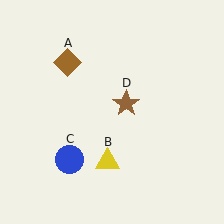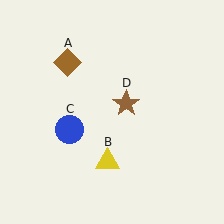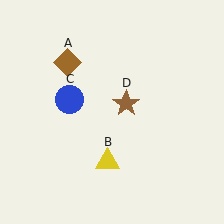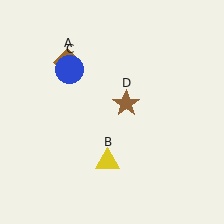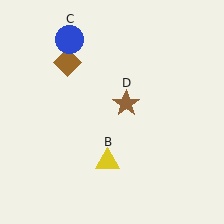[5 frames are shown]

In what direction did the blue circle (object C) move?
The blue circle (object C) moved up.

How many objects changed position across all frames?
1 object changed position: blue circle (object C).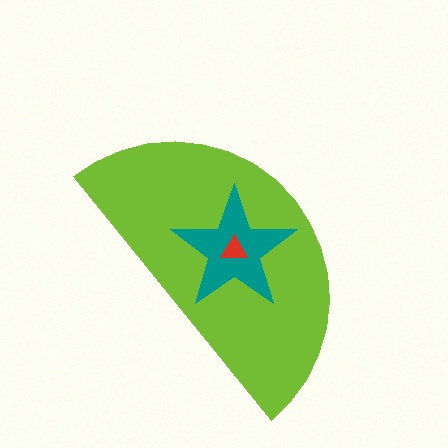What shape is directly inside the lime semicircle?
The teal star.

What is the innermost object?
The red triangle.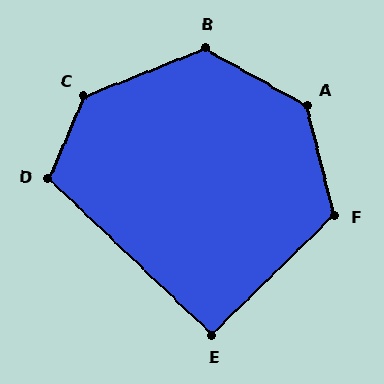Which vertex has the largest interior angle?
C, at approximately 135 degrees.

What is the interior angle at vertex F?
Approximately 120 degrees (obtuse).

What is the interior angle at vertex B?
Approximately 129 degrees (obtuse).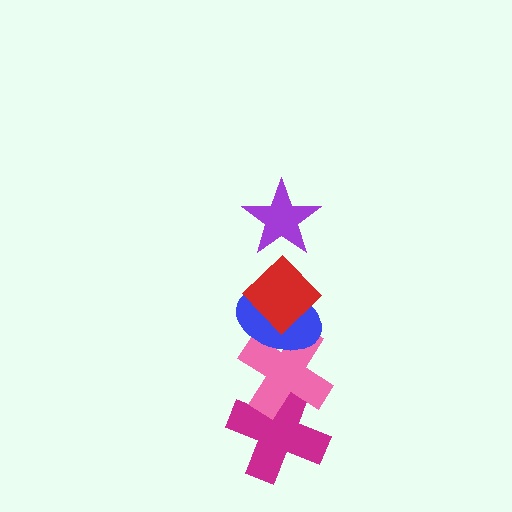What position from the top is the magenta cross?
The magenta cross is 5th from the top.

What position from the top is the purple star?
The purple star is 1st from the top.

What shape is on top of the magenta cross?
The pink cross is on top of the magenta cross.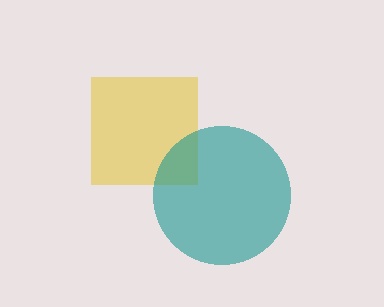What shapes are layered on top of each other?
The layered shapes are: a yellow square, a teal circle.